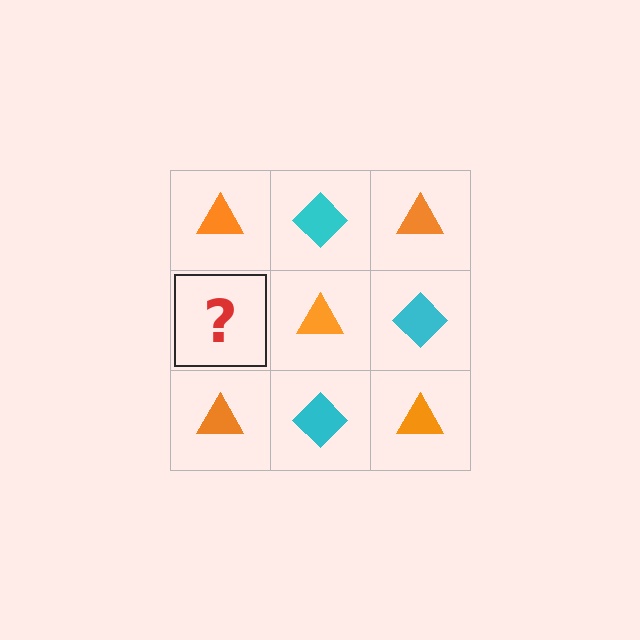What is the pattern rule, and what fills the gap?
The rule is that it alternates orange triangle and cyan diamond in a checkerboard pattern. The gap should be filled with a cyan diamond.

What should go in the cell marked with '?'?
The missing cell should contain a cyan diamond.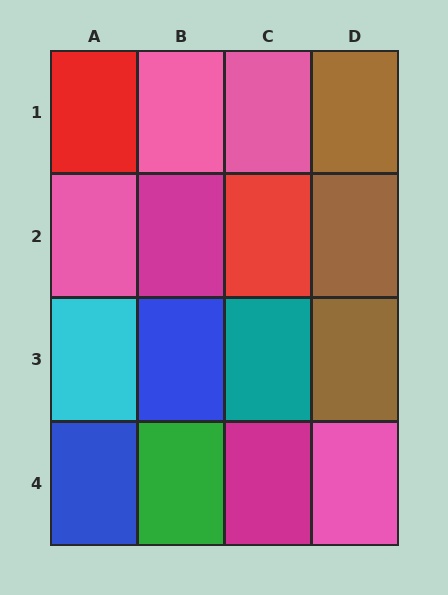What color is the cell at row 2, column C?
Red.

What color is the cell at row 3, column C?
Teal.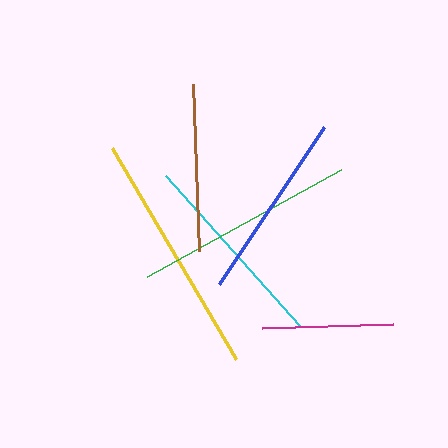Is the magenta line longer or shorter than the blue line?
The blue line is longer than the magenta line.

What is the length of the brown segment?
The brown segment is approximately 167 pixels long.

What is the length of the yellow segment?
The yellow segment is approximately 245 pixels long.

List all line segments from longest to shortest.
From longest to shortest: yellow, green, cyan, blue, brown, magenta.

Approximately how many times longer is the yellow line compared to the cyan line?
The yellow line is approximately 1.2 times the length of the cyan line.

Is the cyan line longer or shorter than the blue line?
The cyan line is longer than the blue line.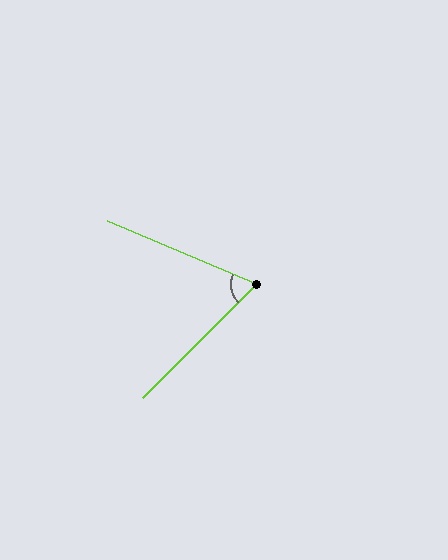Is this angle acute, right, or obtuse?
It is acute.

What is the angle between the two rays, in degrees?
Approximately 68 degrees.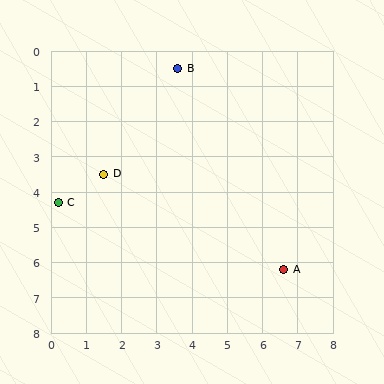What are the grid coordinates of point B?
Point B is at approximately (3.6, 0.5).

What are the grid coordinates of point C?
Point C is at approximately (0.2, 4.3).